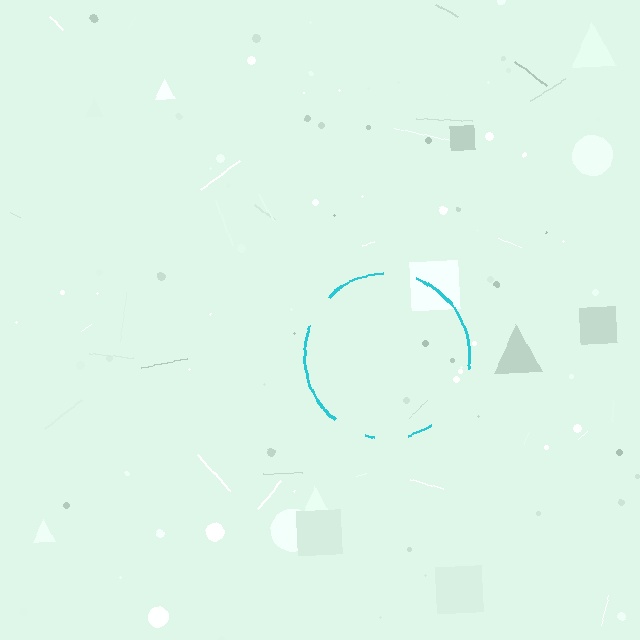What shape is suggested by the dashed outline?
The dashed outline suggests a circle.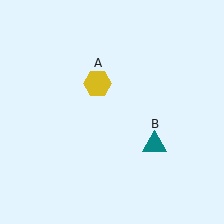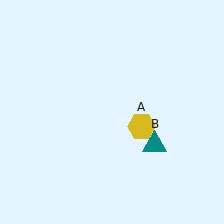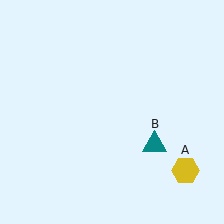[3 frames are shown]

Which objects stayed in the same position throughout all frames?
Teal triangle (object B) remained stationary.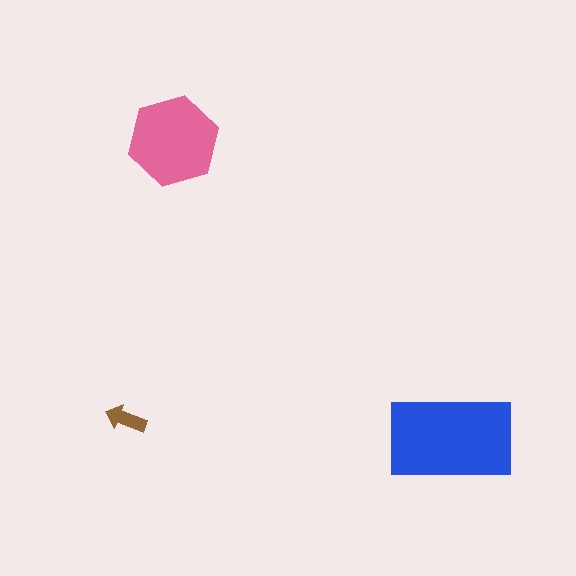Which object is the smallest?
The brown arrow.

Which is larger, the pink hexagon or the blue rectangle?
The blue rectangle.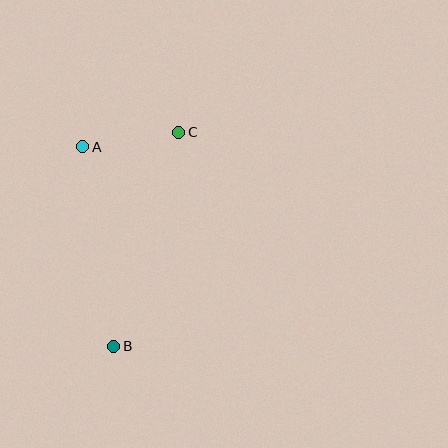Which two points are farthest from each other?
Points B and C are farthest from each other.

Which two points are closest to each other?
Points A and C are closest to each other.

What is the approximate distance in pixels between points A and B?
The distance between A and B is approximately 202 pixels.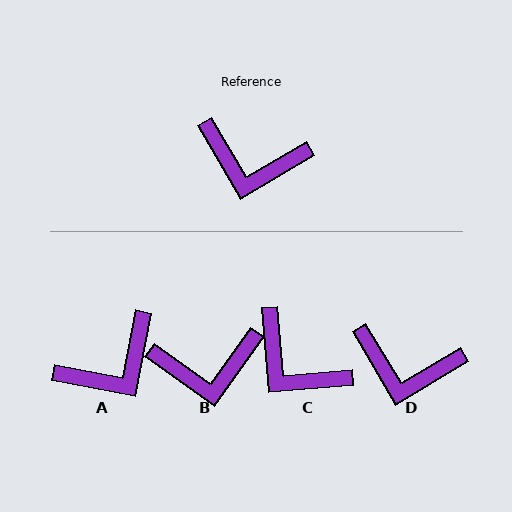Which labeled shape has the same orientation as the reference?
D.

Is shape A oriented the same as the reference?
No, it is off by about 48 degrees.